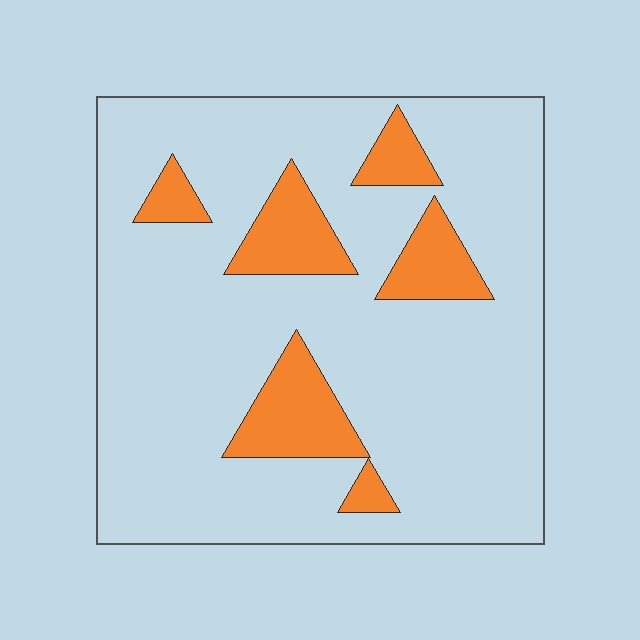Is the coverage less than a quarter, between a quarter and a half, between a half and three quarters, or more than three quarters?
Less than a quarter.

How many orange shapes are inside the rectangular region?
6.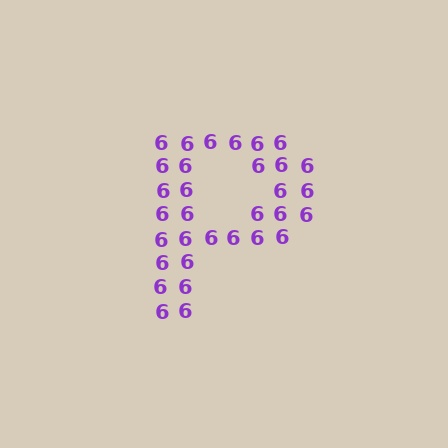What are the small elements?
The small elements are digit 6's.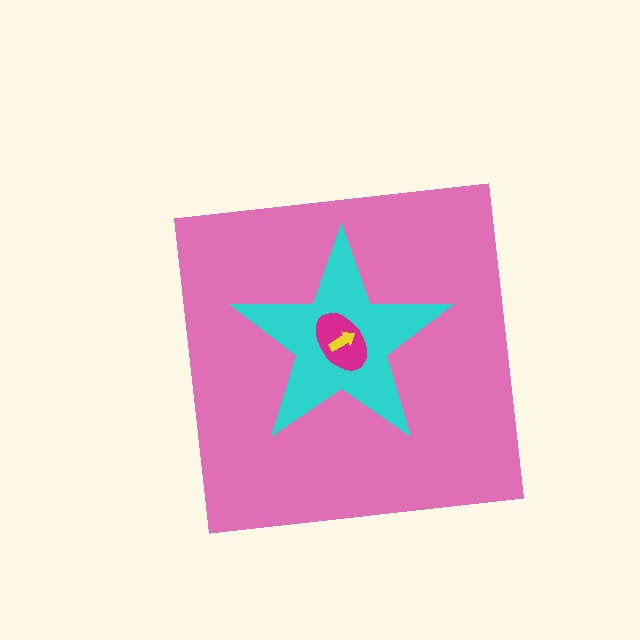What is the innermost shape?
The yellow arrow.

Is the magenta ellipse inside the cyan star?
Yes.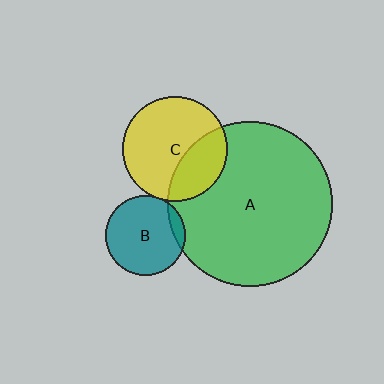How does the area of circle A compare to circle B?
Approximately 4.3 times.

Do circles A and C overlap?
Yes.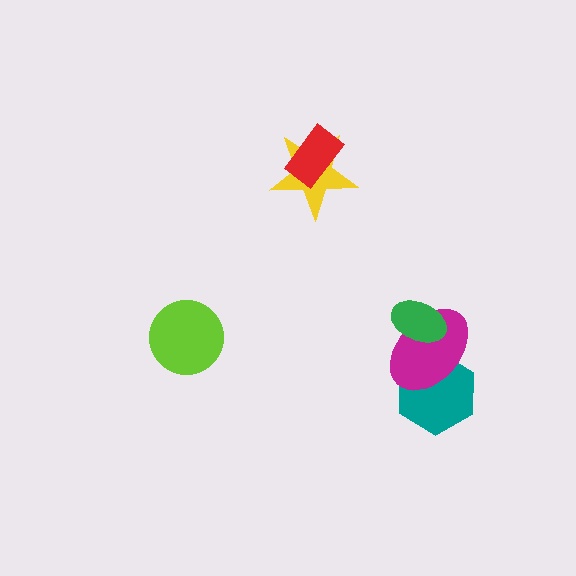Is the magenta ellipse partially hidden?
Yes, it is partially covered by another shape.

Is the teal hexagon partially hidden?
Yes, it is partially covered by another shape.